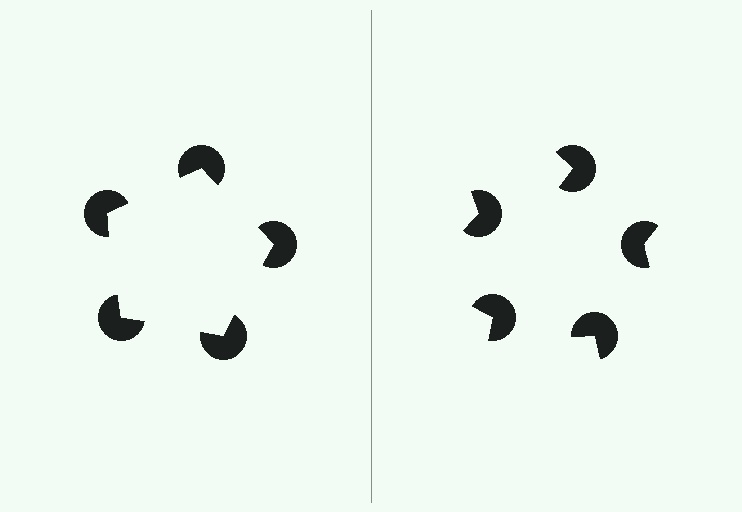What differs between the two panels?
The pac-man discs are positioned identically on both sides; only the wedge orientations differ. On the left they align to a pentagon; on the right they are misaligned.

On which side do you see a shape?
An illusory pentagon appears on the left side. On the right side the wedge cuts are rotated, so no coherent shape forms.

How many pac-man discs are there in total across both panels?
10 — 5 on each side.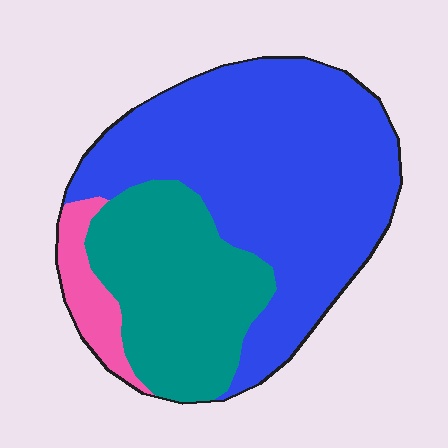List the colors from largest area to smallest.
From largest to smallest: blue, teal, pink.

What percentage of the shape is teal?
Teal takes up about one third (1/3) of the shape.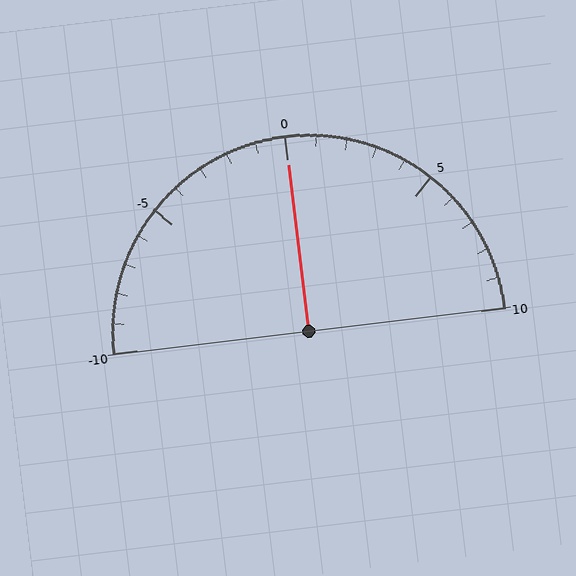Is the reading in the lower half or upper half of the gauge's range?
The reading is in the upper half of the range (-10 to 10).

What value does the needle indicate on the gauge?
The needle indicates approximately 0.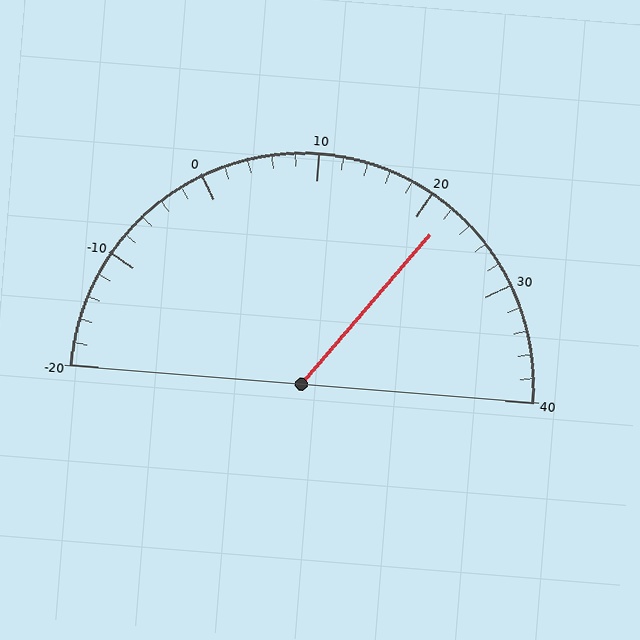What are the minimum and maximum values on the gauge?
The gauge ranges from -20 to 40.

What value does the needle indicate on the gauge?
The needle indicates approximately 22.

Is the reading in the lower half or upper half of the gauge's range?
The reading is in the upper half of the range (-20 to 40).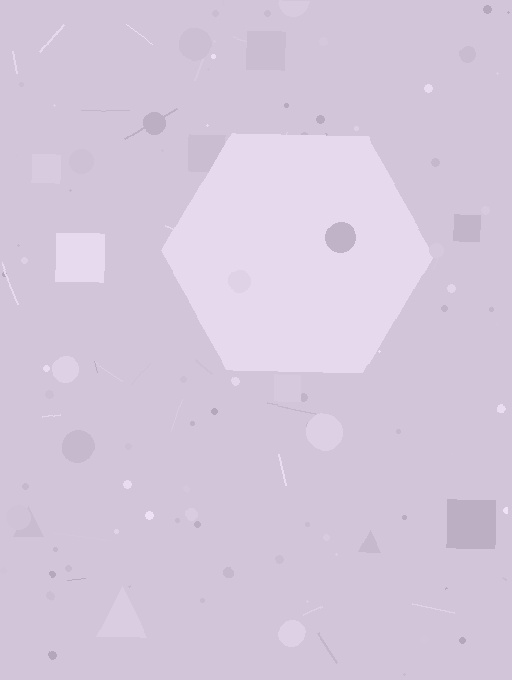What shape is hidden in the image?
A hexagon is hidden in the image.